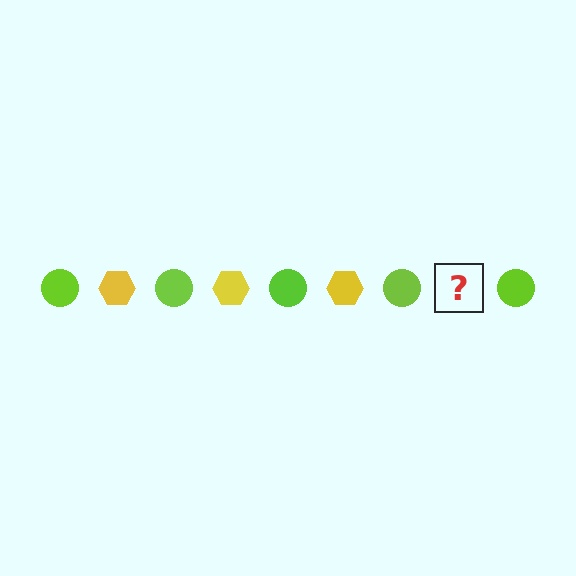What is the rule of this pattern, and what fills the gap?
The rule is that the pattern alternates between lime circle and yellow hexagon. The gap should be filled with a yellow hexagon.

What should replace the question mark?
The question mark should be replaced with a yellow hexagon.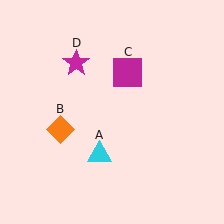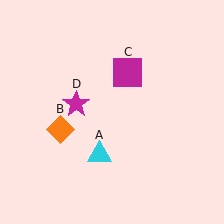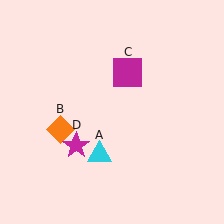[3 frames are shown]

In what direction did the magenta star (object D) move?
The magenta star (object D) moved down.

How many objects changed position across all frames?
1 object changed position: magenta star (object D).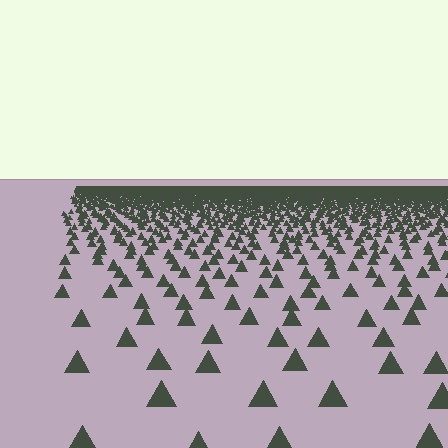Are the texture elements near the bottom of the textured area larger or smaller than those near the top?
Larger. Near the bottom, elements are closer to the viewer and appear at a bigger on-screen size.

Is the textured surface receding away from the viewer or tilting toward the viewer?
The surface is receding away from the viewer. Texture elements get smaller and denser toward the top.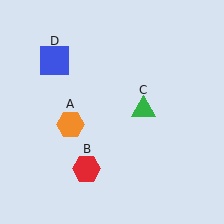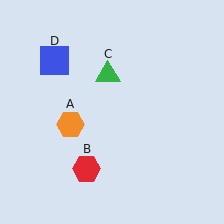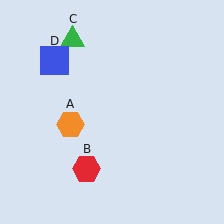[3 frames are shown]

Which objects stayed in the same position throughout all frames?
Orange hexagon (object A) and red hexagon (object B) and blue square (object D) remained stationary.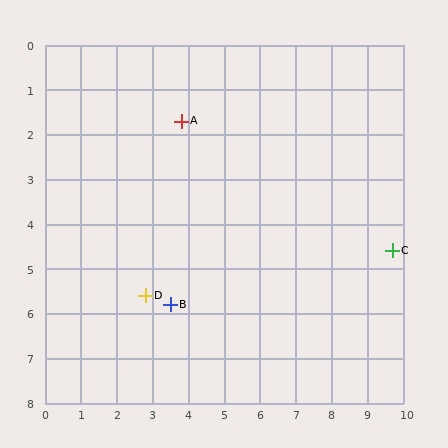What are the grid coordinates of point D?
Point D is at approximately (2.8, 5.6).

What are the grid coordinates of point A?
Point A is at approximately (3.8, 1.7).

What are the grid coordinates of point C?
Point C is at approximately (9.7, 4.6).